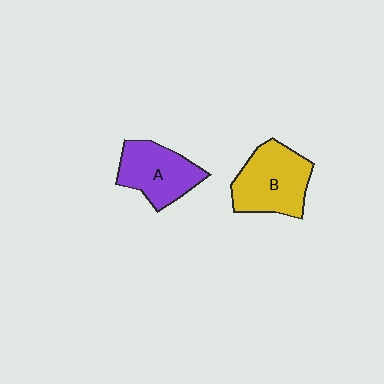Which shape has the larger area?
Shape B (yellow).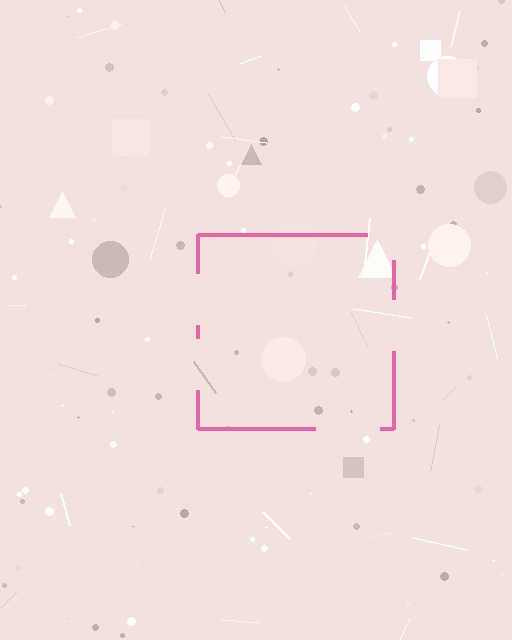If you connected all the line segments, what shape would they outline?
They would outline a square.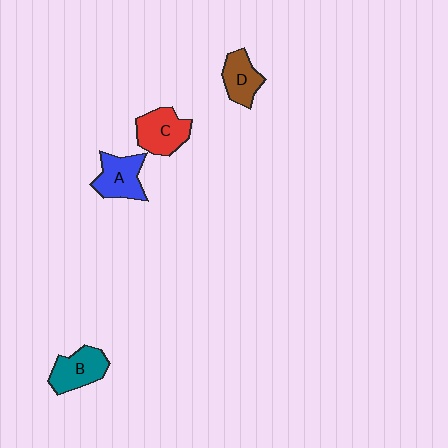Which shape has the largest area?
Shape C (red).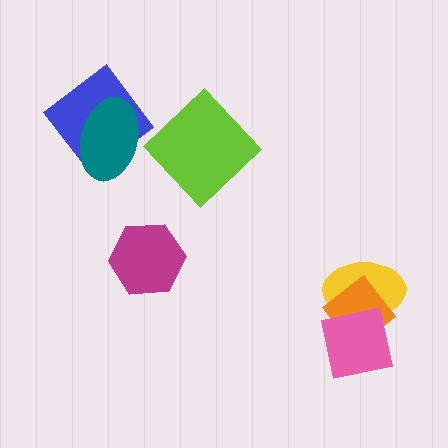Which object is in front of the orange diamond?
The pink square is in front of the orange diamond.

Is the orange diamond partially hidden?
Yes, it is partially covered by another shape.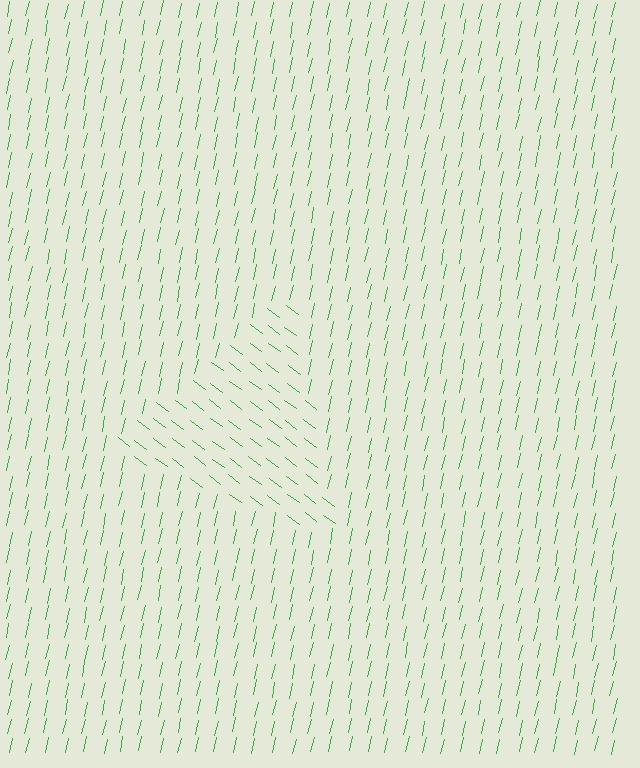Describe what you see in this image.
The image is filled with small green line segments. A triangle region in the image has lines oriented differently from the surrounding lines, creating a visible texture boundary.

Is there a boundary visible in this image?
Yes, there is a texture boundary formed by a change in line orientation.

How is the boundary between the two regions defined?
The boundary is defined purely by a change in line orientation (approximately 66 degrees difference). All lines are the same color and thickness.